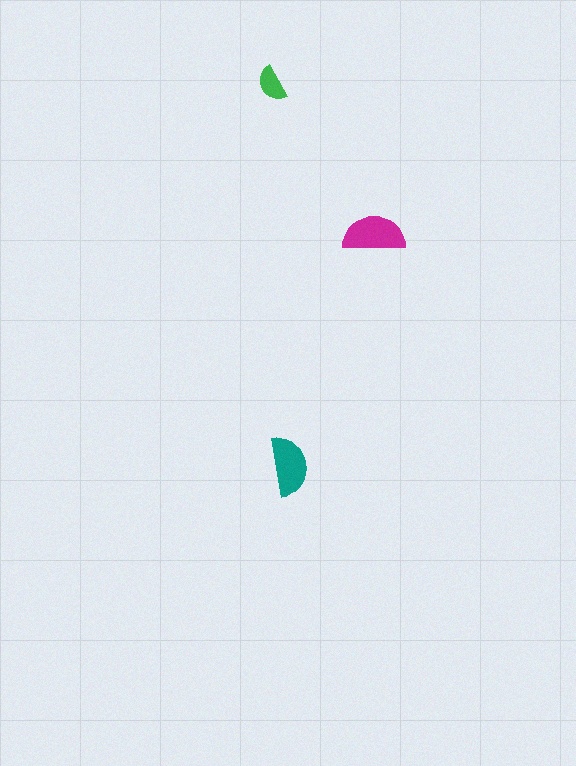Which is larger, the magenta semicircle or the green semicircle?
The magenta one.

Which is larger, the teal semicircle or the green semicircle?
The teal one.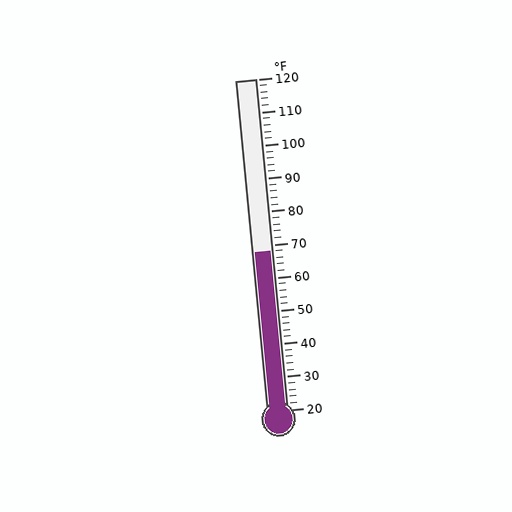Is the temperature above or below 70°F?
The temperature is below 70°F.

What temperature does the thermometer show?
The thermometer shows approximately 68°F.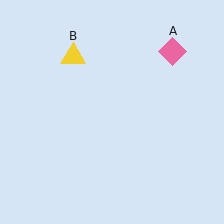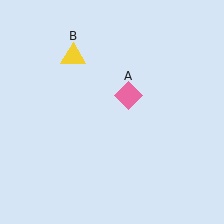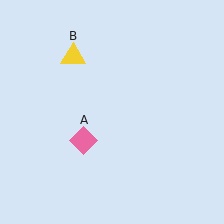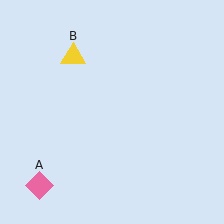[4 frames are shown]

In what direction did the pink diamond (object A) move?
The pink diamond (object A) moved down and to the left.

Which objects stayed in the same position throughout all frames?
Yellow triangle (object B) remained stationary.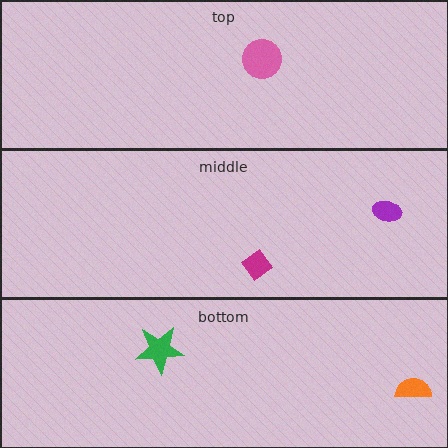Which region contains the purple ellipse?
The middle region.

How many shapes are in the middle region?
2.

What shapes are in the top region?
The pink circle.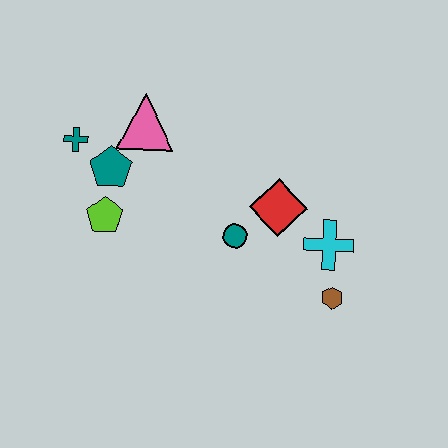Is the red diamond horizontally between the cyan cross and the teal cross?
Yes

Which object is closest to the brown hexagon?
The cyan cross is closest to the brown hexagon.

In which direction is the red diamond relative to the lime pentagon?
The red diamond is to the right of the lime pentagon.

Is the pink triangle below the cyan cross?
No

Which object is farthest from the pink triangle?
The brown hexagon is farthest from the pink triangle.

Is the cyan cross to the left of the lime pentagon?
No